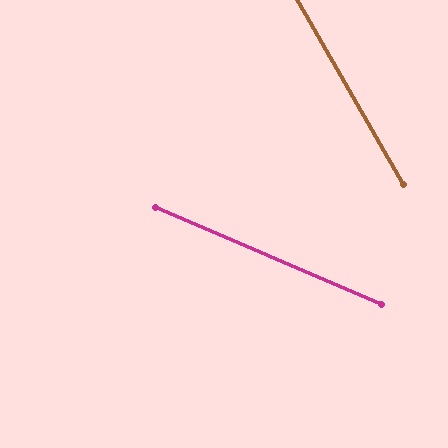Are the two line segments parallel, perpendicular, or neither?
Neither parallel nor perpendicular — they differ by about 37°.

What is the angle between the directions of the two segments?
Approximately 37 degrees.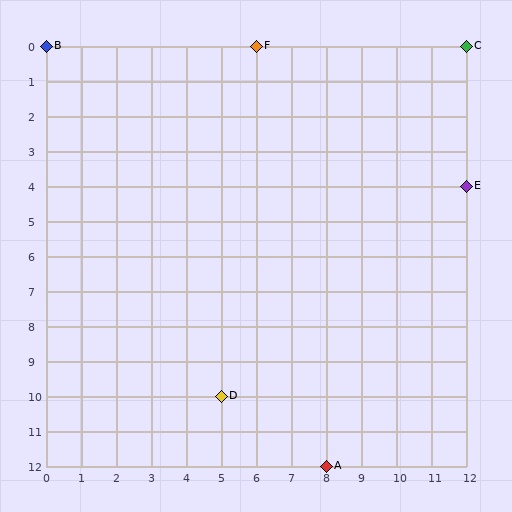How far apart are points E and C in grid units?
Points E and C are 4 rows apart.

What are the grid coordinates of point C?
Point C is at grid coordinates (12, 0).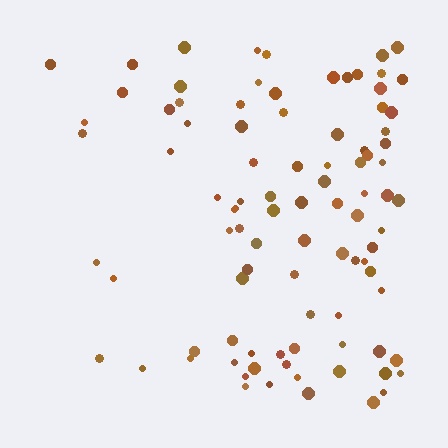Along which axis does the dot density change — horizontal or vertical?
Horizontal.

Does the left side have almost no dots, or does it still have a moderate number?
Still a moderate number, just noticeably fewer than the right.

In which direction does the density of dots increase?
From left to right, with the right side densest.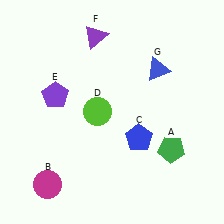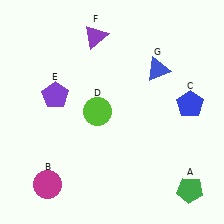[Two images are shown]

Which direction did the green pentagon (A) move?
The green pentagon (A) moved down.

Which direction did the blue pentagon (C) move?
The blue pentagon (C) moved right.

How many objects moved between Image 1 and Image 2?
2 objects moved between the two images.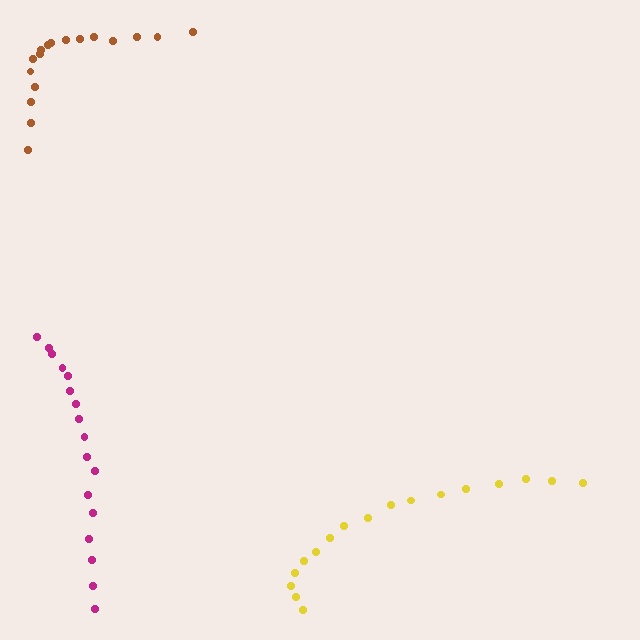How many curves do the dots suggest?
There are 3 distinct paths.